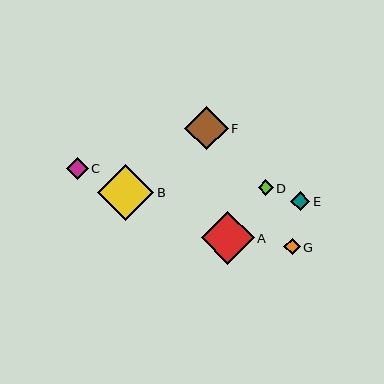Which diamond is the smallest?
Diamond D is the smallest with a size of approximately 15 pixels.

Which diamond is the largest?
Diamond B is the largest with a size of approximately 56 pixels.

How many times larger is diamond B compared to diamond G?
Diamond B is approximately 3.4 times the size of diamond G.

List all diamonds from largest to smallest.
From largest to smallest: B, A, F, C, E, G, D.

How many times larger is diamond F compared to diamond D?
Diamond F is approximately 2.8 times the size of diamond D.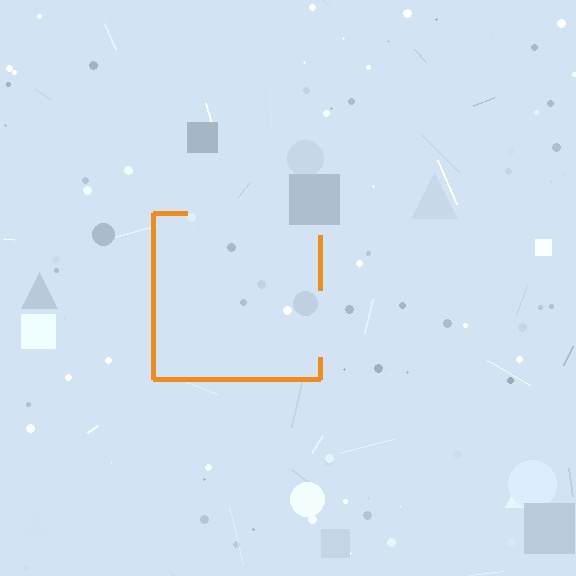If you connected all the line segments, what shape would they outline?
They would outline a square.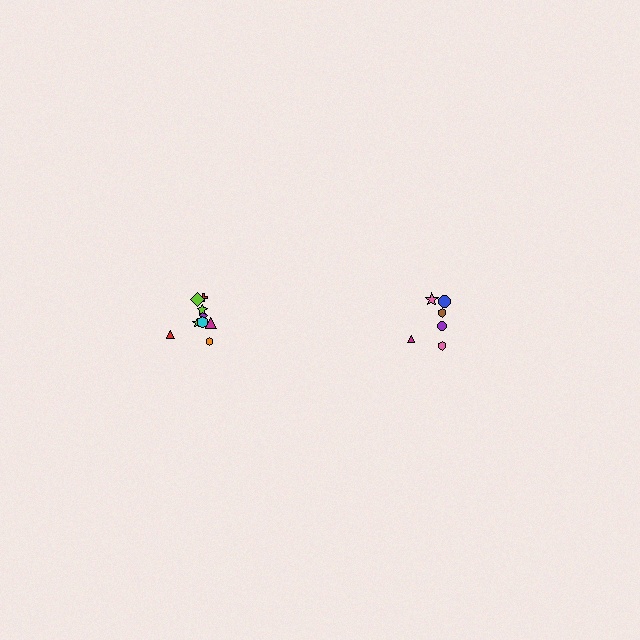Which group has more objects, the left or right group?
The left group.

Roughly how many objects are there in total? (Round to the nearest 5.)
Roughly 15 objects in total.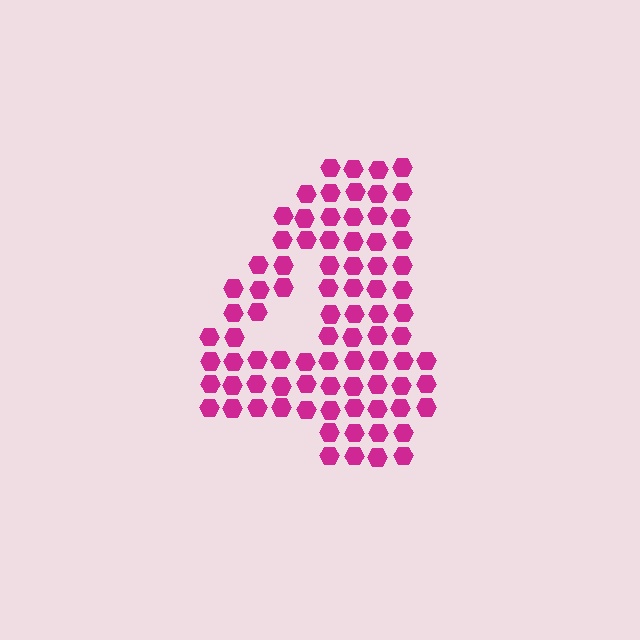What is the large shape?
The large shape is the digit 4.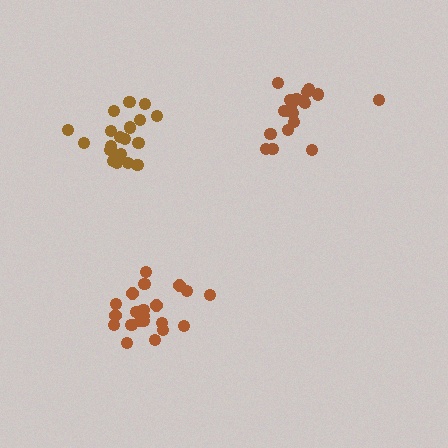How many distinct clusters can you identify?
There are 3 distinct clusters.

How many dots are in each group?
Group 1: 21 dots, Group 2: 19 dots, Group 3: 20 dots (60 total).